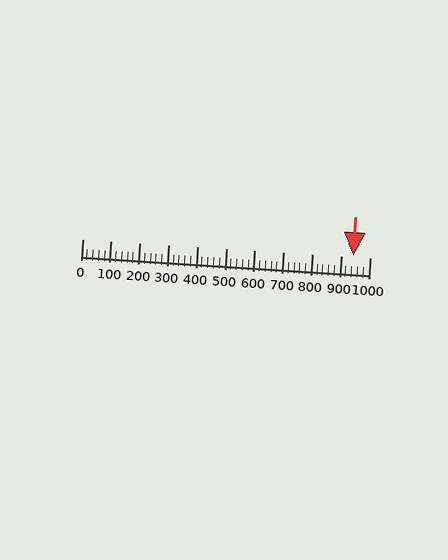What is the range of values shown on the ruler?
The ruler shows values from 0 to 1000.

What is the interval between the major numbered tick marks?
The major tick marks are spaced 100 units apart.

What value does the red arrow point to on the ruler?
The red arrow points to approximately 943.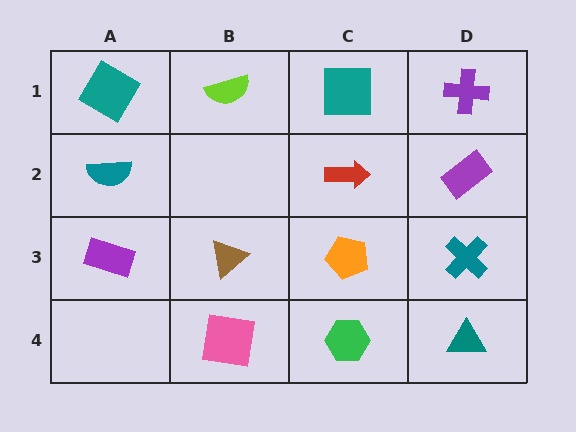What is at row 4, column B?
A pink square.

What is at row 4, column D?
A teal triangle.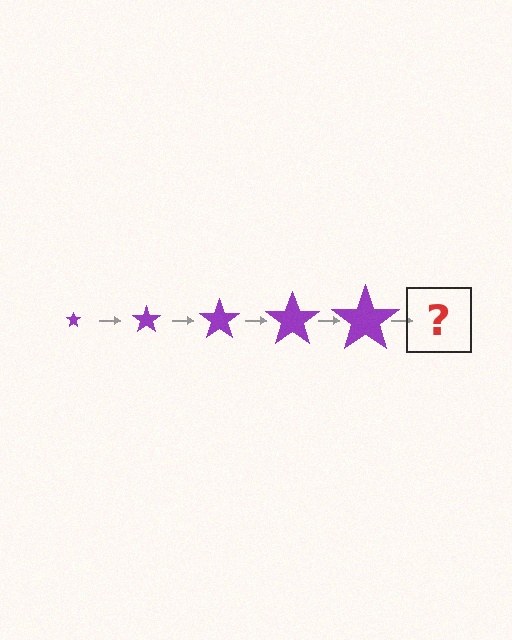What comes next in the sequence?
The next element should be a purple star, larger than the previous one.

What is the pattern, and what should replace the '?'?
The pattern is that the star gets progressively larger each step. The '?' should be a purple star, larger than the previous one.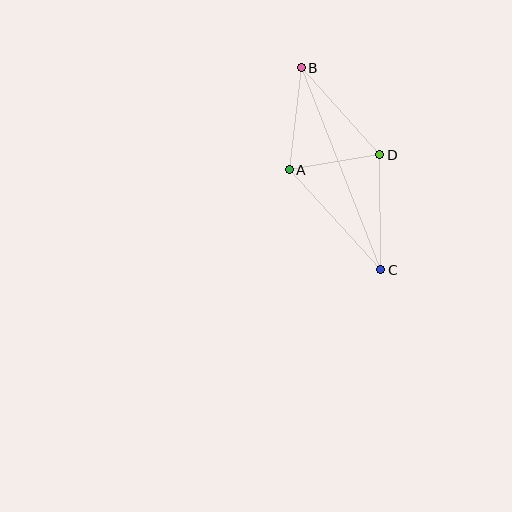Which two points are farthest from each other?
Points B and C are farthest from each other.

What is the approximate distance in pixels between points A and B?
The distance between A and B is approximately 103 pixels.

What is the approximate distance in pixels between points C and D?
The distance between C and D is approximately 115 pixels.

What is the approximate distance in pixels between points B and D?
The distance between B and D is approximately 117 pixels.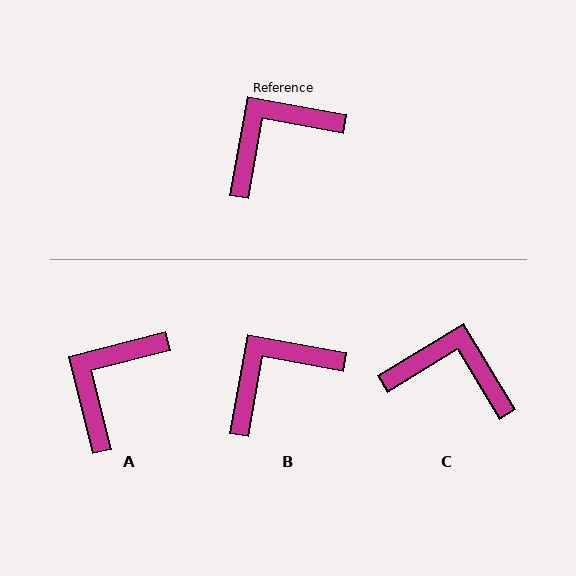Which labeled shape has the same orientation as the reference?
B.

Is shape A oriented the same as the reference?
No, it is off by about 24 degrees.